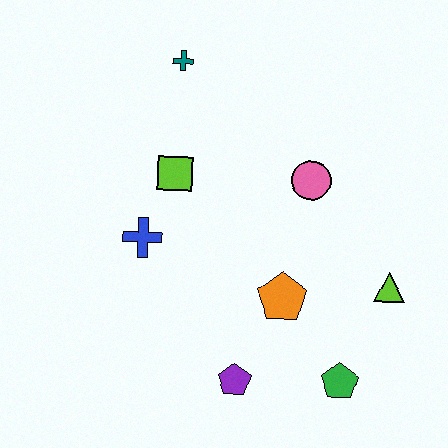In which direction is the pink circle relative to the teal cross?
The pink circle is to the right of the teal cross.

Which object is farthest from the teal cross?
The green pentagon is farthest from the teal cross.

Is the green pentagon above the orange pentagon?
No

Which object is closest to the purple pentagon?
The orange pentagon is closest to the purple pentagon.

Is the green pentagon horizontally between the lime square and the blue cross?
No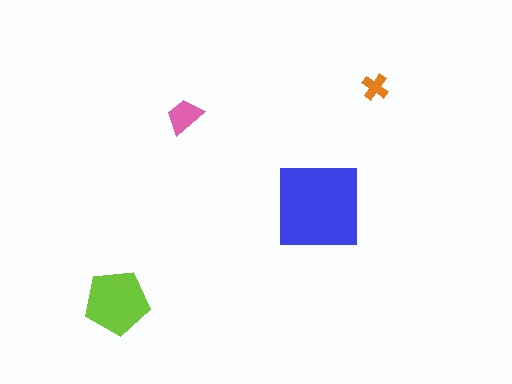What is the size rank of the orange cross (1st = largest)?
4th.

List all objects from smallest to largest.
The orange cross, the pink trapezoid, the lime pentagon, the blue square.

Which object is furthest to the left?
The lime pentagon is leftmost.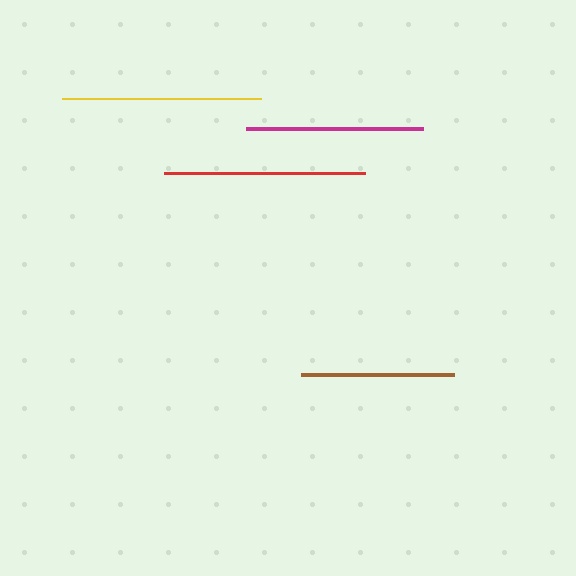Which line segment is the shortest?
The brown line is the shortest at approximately 153 pixels.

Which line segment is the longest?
The red line is the longest at approximately 200 pixels.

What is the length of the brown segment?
The brown segment is approximately 153 pixels long.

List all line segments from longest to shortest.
From longest to shortest: red, yellow, magenta, brown.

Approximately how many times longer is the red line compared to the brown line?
The red line is approximately 1.3 times the length of the brown line.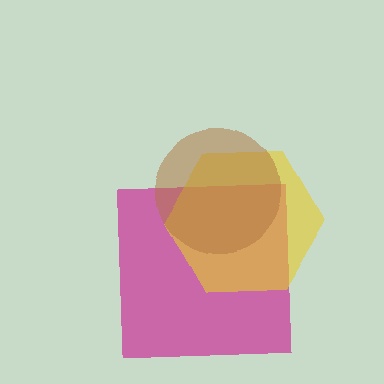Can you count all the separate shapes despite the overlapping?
Yes, there are 3 separate shapes.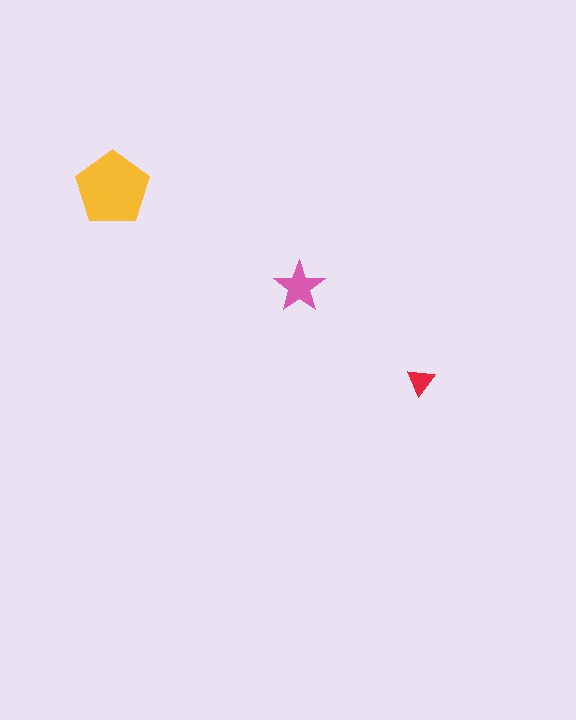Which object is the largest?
The yellow pentagon.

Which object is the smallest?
The red triangle.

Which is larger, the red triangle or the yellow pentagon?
The yellow pentagon.